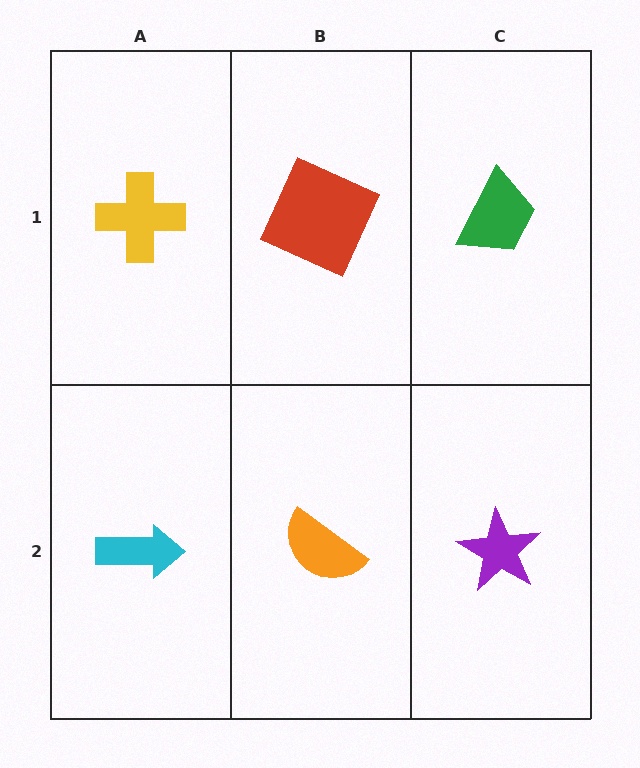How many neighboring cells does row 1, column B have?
3.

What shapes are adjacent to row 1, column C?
A purple star (row 2, column C), a red square (row 1, column B).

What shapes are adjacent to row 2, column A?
A yellow cross (row 1, column A), an orange semicircle (row 2, column B).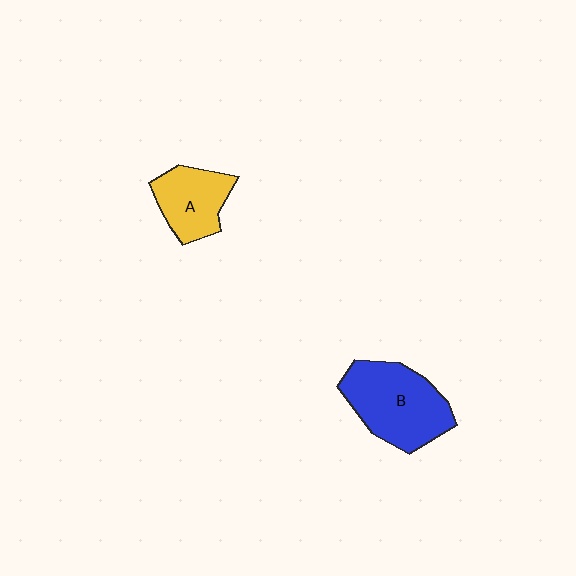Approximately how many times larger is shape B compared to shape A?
Approximately 1.6 times.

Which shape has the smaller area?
Shape A (yellow).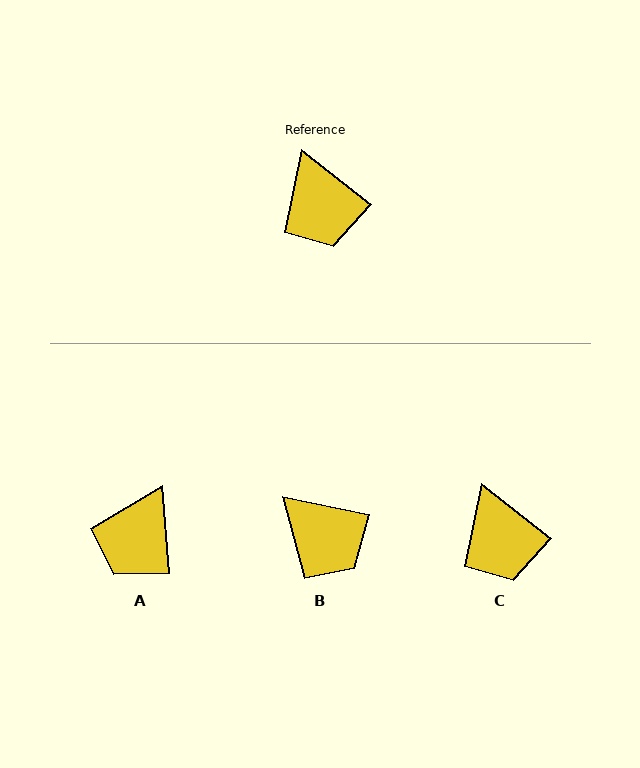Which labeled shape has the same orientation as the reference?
C.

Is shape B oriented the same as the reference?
No, it is off by about 27 degrees.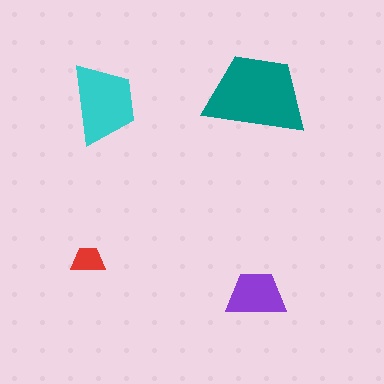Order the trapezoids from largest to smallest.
the teal one, the cyan one, the purple one, the red one.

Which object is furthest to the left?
The red trapezoid is leftmost.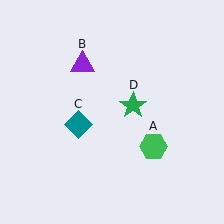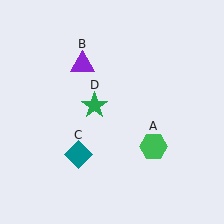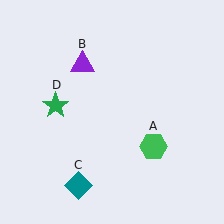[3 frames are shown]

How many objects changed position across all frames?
2 objects changed position: teal diamond (object C), green star (object D).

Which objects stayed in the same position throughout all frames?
Green hexagon (object A) and purple triangle (object B) remained stationary.